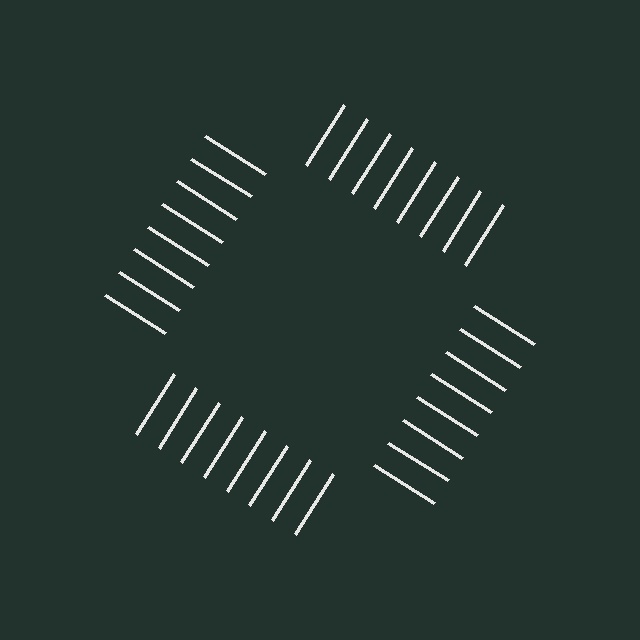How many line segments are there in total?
32 — 8 along each of the 4 edges.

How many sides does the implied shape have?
4 sides — the line-ends trace a square.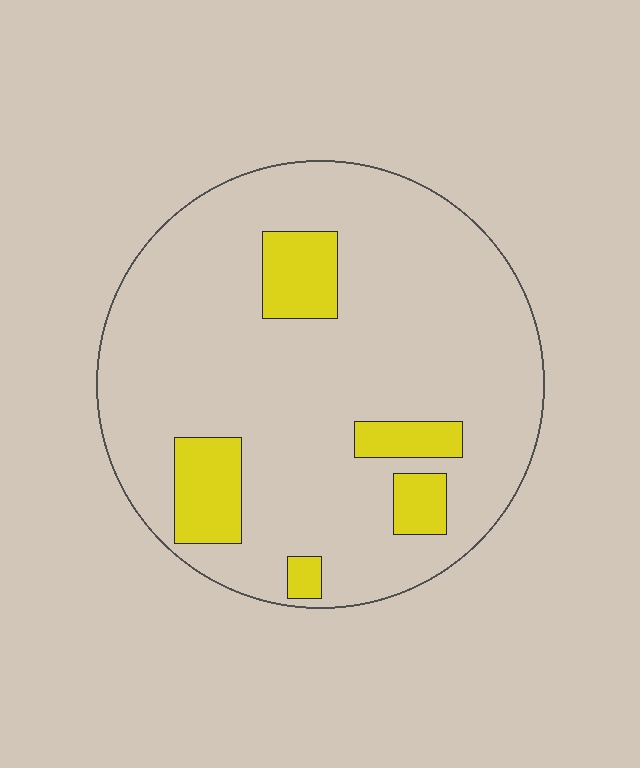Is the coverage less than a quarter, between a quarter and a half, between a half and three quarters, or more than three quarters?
Less than a quarter.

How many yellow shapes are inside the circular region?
5.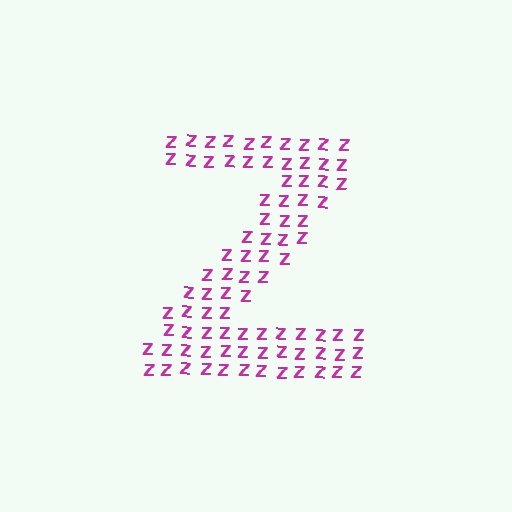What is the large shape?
The large shape is the letter Z.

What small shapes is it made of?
It is made of small letter Z's.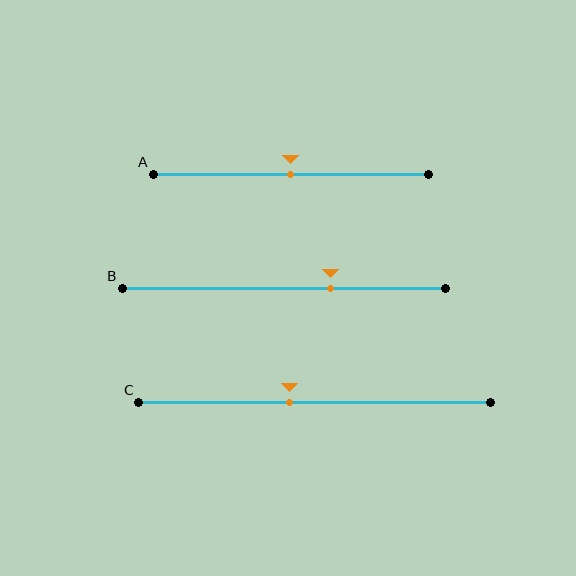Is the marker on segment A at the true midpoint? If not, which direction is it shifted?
Yes, the marker on segment A is at the true midpoint.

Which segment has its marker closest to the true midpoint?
Segment A has its marker closest to the true midpoint.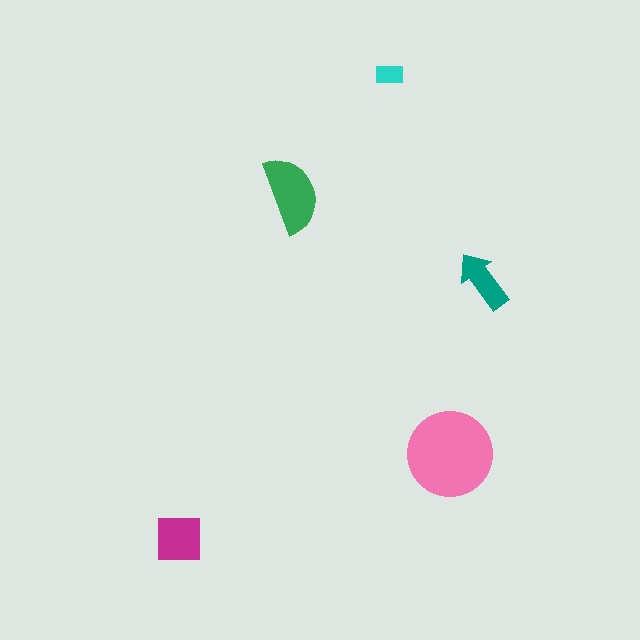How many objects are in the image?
There are 5 objects in the image.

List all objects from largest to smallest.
The pink circle, the green semicircle, the magenta square, the teal arrow, the cyan rectangle.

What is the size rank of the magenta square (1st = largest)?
3rd.